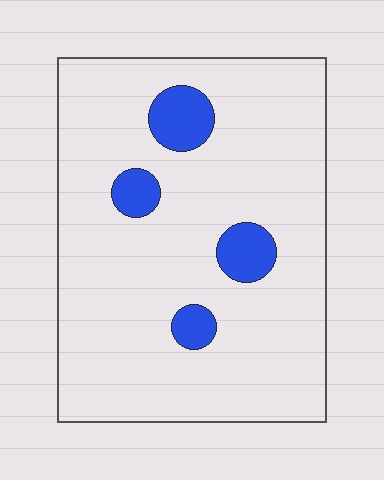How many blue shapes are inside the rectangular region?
4.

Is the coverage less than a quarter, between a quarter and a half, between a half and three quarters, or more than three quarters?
Less than a quarter.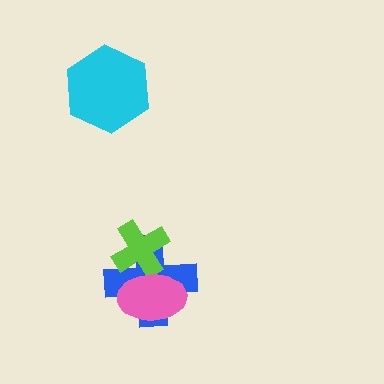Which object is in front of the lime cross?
The pink ellipse is in front of the lime cross.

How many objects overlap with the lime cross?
2 objects overlap with the lime cross.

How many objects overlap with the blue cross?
2 objects overlap with the blue cross.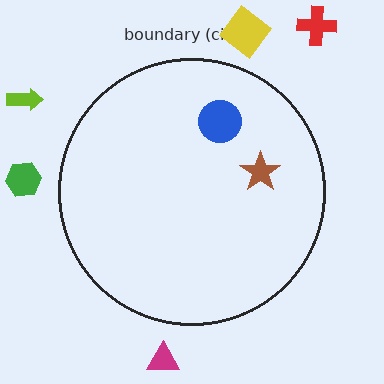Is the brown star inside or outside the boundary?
Inside.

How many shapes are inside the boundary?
2 inside, 5 outside.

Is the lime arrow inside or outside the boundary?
Outside.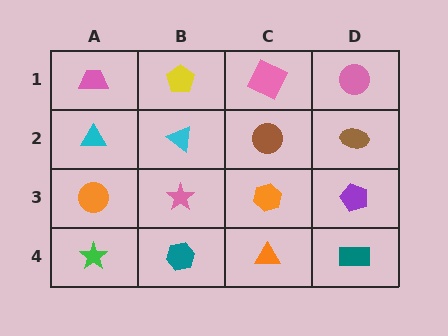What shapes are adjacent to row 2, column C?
A pink square (row 1, column C), an orange hexagon (row 3, column C), a cyan triangle (row 2, column B), a brown ellipse (row 2, column D).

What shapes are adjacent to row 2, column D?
A pink circle (row 1, column D), a purple pentagon (row 3, column D), a brown circle (row 2, column C).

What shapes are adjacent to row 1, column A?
A cyan triangle (row 2, column A), a yellow pentagon (row 1, column B).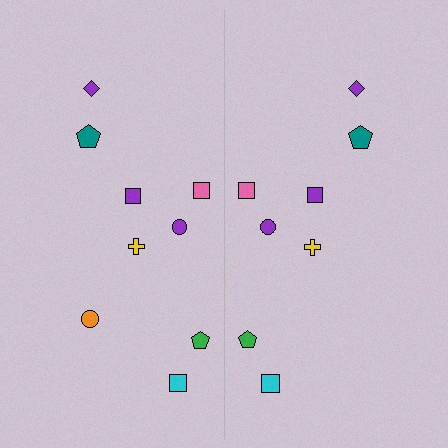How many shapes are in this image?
There are 17 shapes in this image.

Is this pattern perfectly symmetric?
No, the pattern is not perfectly symmetric. A orange circle is missing from the right side.